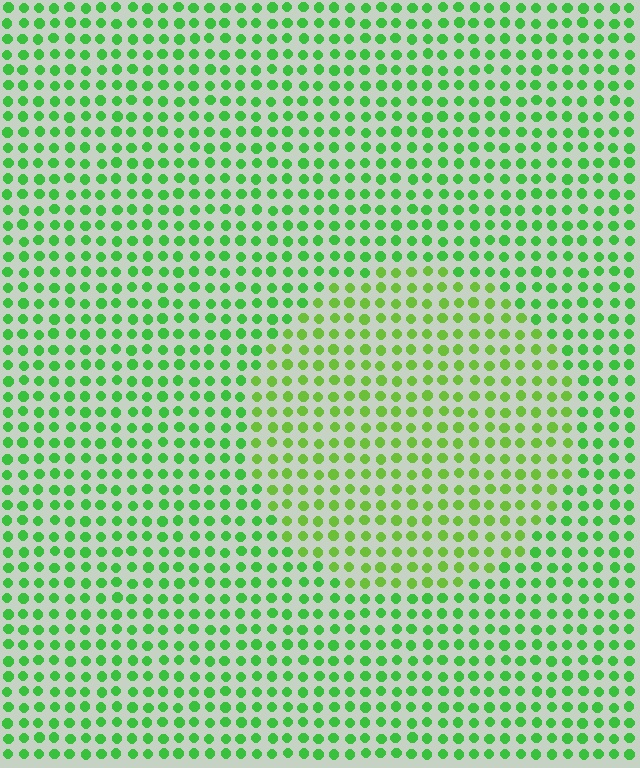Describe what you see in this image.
The image is filled with small green elements in a uniform arrangement. A circle-shaped region is visible where the elements are tinted to a slightly different hue, forming a subtle color boundary.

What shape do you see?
I see a circle.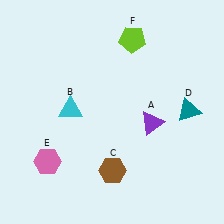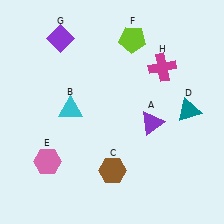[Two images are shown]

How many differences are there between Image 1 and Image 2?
There are 2 differences between the two images.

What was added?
A purple diamond (G), a magenta cross (H) were added in Image 2.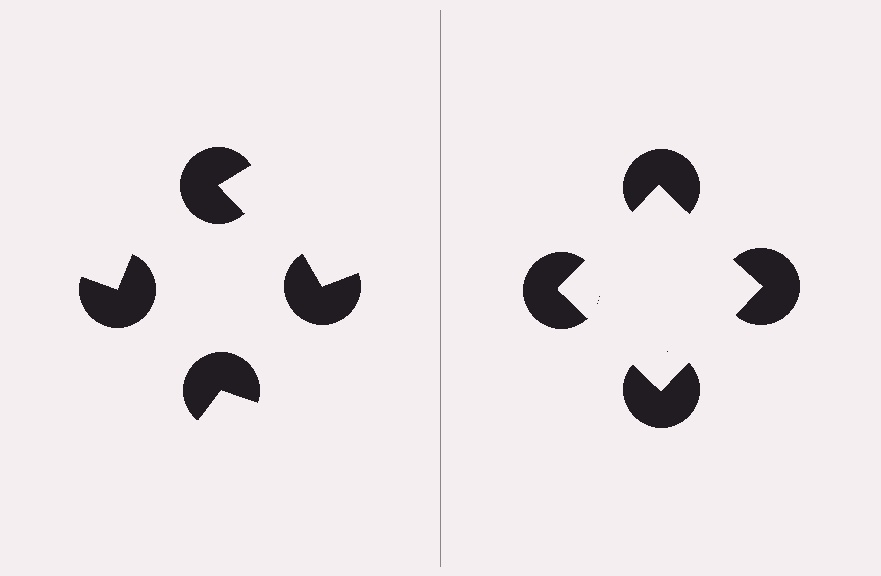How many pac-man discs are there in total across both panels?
8 — 4 on each side.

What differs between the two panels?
The pac-man discs are positioned identically on both sides; only the wedge orientations differ. On the right they align to a square; on the left they are misaligned.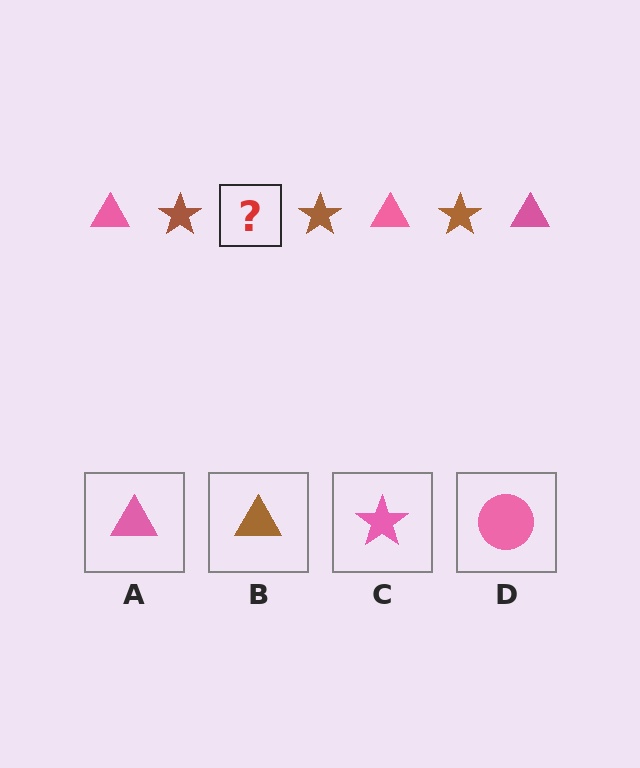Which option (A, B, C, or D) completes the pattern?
A.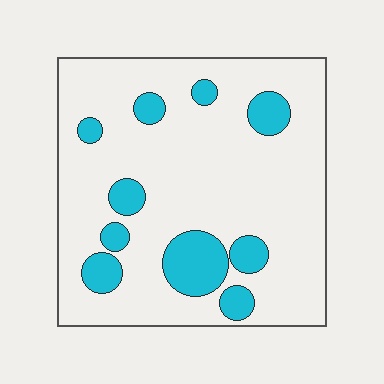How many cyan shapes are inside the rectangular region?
10.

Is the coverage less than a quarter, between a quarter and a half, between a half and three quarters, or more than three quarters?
Less than a quarter.